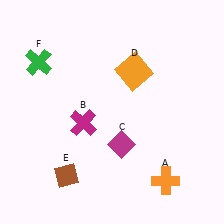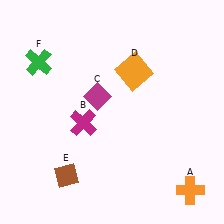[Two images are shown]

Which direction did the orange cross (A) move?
The orange cross (A) moved right.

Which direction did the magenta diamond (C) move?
The magenta diamond (C) moved up.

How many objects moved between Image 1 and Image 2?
2 objects moved between the two images.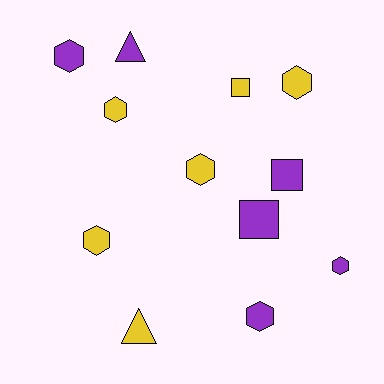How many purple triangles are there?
There is 1 purple triangle.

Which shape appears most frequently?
Hexagon, with 7 objects.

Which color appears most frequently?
Purple, with 6 objects.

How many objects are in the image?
There are 12 objects.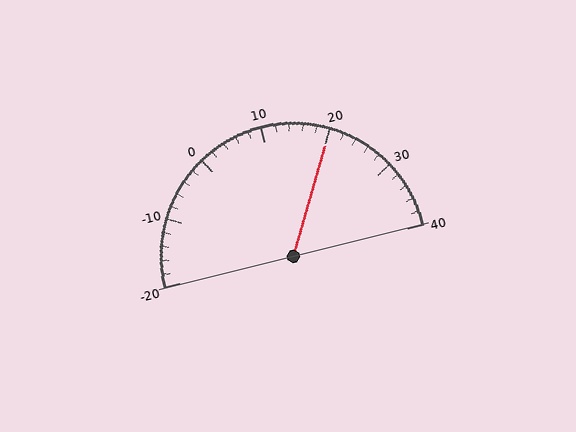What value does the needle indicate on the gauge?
The needle indicates approximately 20.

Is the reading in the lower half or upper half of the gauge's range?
The reading is in the upper half of the range (-20 to 40).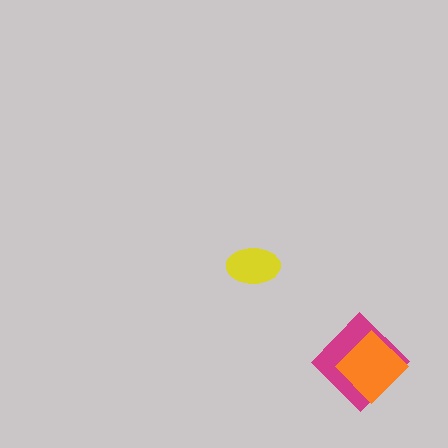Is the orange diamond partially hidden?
No, no other shape covers it.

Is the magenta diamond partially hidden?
Yes, it is partially covered by another shape.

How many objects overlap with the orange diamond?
1 object overlaps with the orange diamond.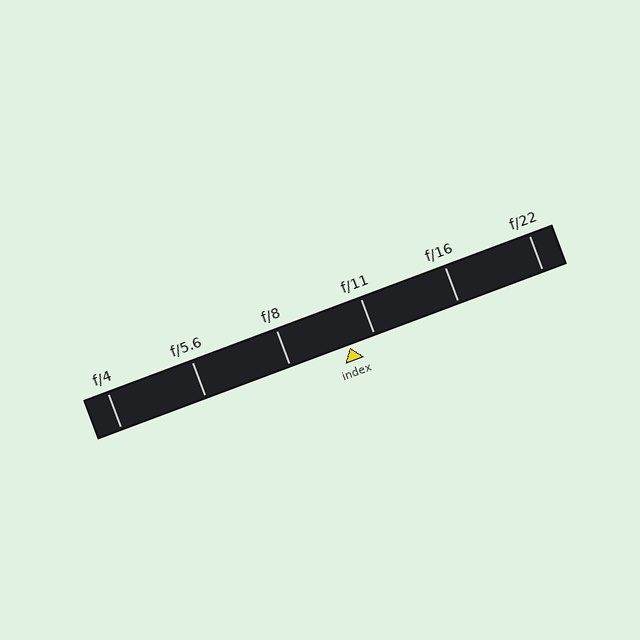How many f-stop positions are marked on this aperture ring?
There are 6 f-stop positions marked.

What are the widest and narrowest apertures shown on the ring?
The widest aperture shown is f/4 and the narrowest is f/22.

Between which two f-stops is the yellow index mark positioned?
The index mark is between f/8 and f/11.